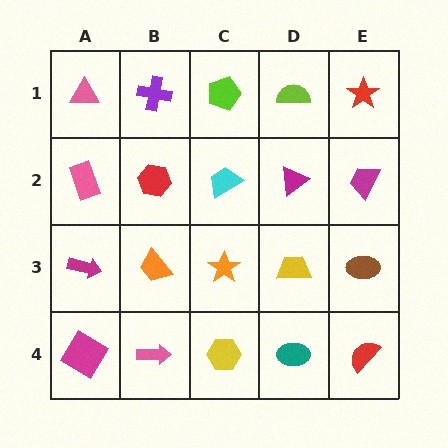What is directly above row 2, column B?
A purple cross.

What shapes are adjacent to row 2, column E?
A red star (row 1, column E), a brown ellipse (row 3, column E), a magenta triangle (row 2, column D).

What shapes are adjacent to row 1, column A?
A pink rectangle (row 2, column A), a purple cross (row 1, column B).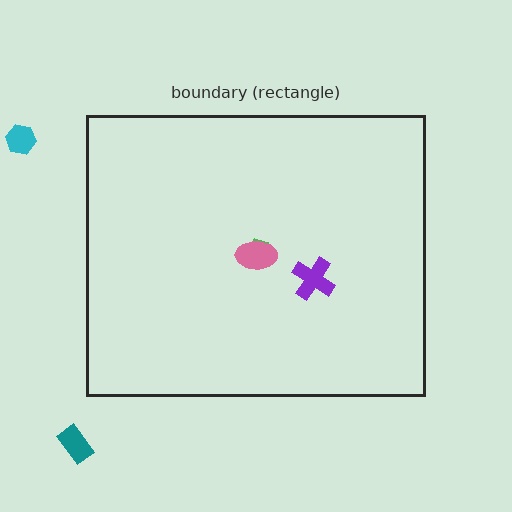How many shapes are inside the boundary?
3 inside, 2 outside.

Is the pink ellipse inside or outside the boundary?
Inside.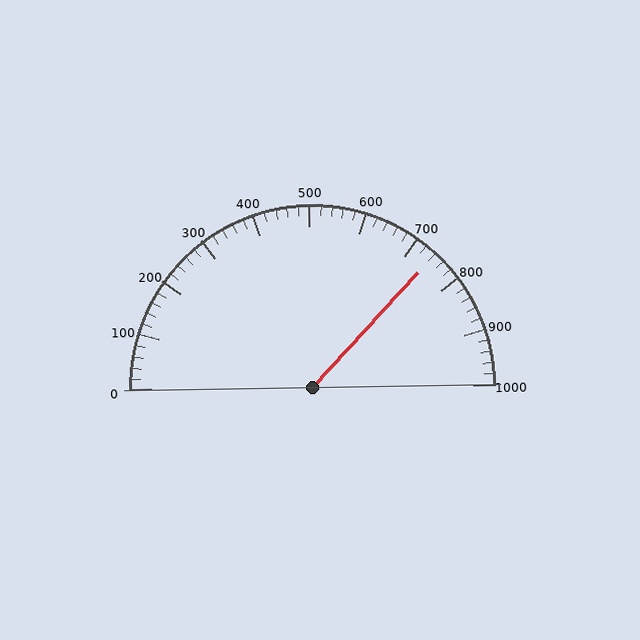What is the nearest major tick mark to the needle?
The nearest major tick mark is 700.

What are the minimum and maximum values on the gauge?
The gauge ranges from 0 to 1000.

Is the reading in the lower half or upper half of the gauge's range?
The reading is in the upper half of the range (0 to 1000).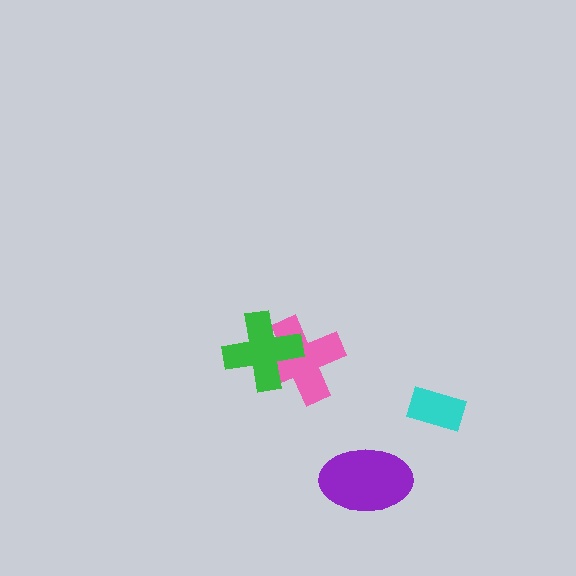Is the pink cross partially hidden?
Yes, it is partially covered by another shape.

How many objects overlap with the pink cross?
1 object overlaps with the pink cross.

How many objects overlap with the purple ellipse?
0 objects overlap with the purple ellipse.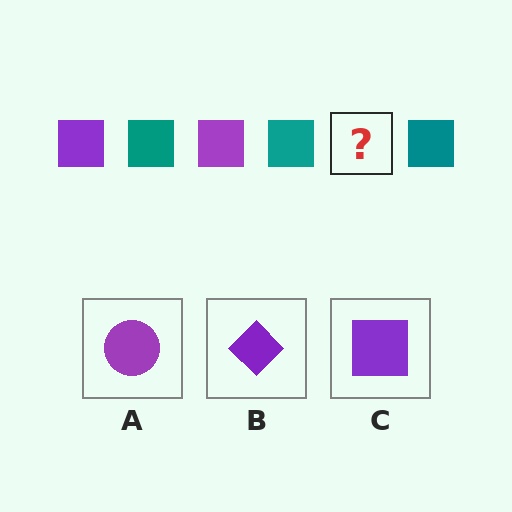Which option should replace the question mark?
Option C.